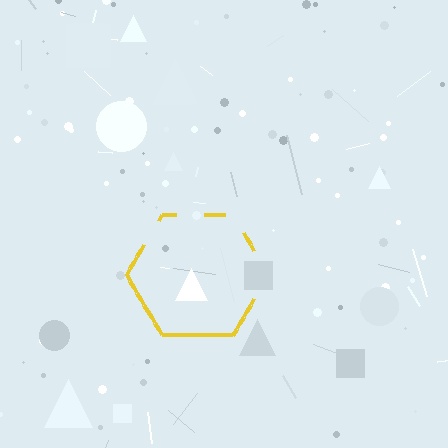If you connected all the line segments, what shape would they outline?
They would outline a hexagon.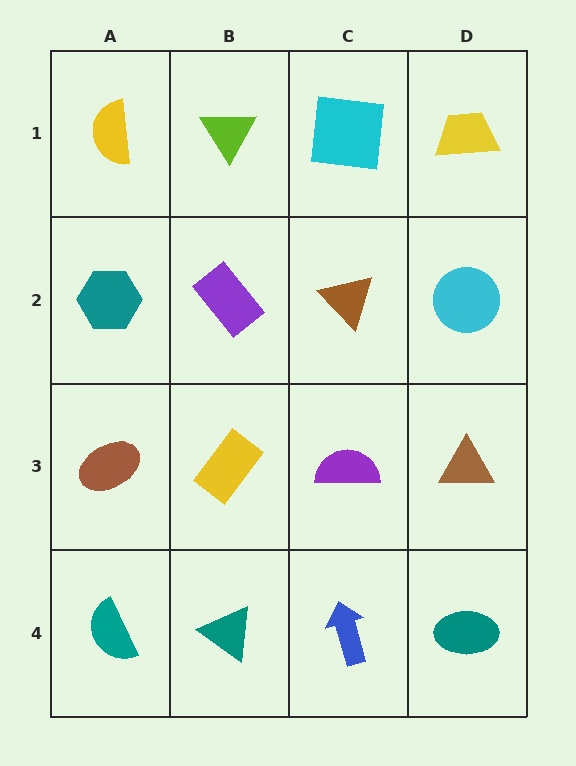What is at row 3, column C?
A purple semicircle.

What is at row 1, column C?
A cyan square.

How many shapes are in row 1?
4 shapes.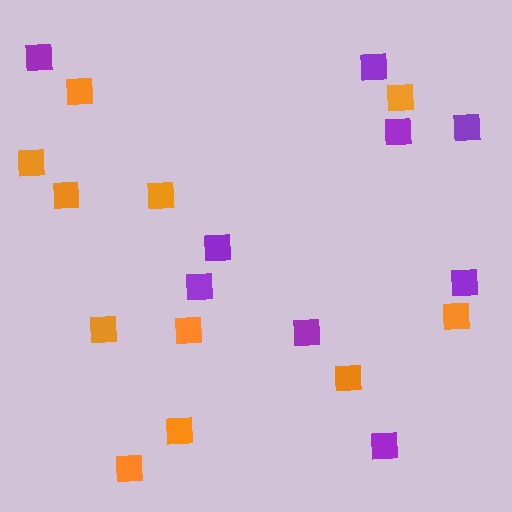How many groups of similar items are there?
There are 2 groups: one group of purple squares (9) and one group of orange squares (11).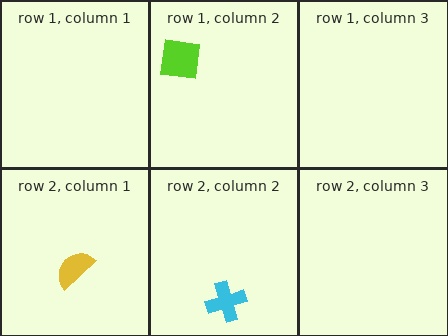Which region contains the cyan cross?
The row 2, column 2 region.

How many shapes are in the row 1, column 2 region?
1.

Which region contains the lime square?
The row 1, column 2 region.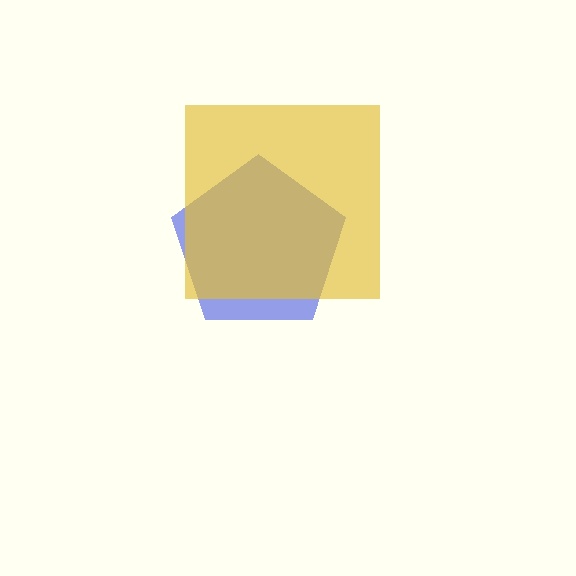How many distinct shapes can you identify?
There are 2 distinct shapes: a blue pentagon, a yellow square.